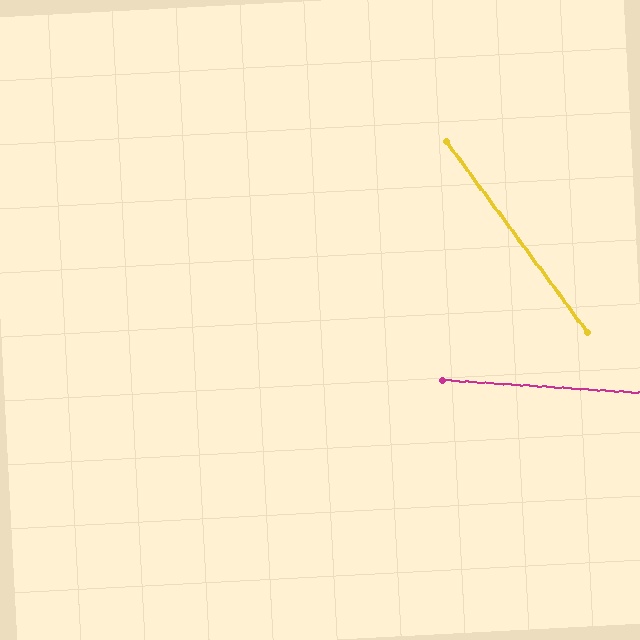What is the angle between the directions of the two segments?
Approximately 50 degrees.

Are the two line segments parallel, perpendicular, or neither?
Neither parallel nor perpendicular — they differ by about 50°.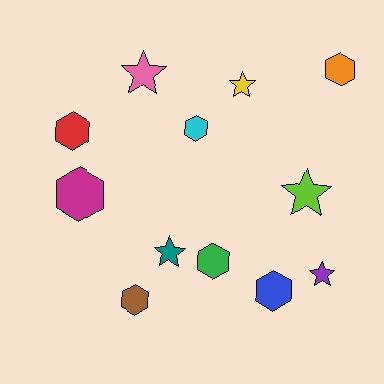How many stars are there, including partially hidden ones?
There are 5 stars.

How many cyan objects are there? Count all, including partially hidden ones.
There is 1 cyan object.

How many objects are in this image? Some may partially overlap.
There are 12 objects.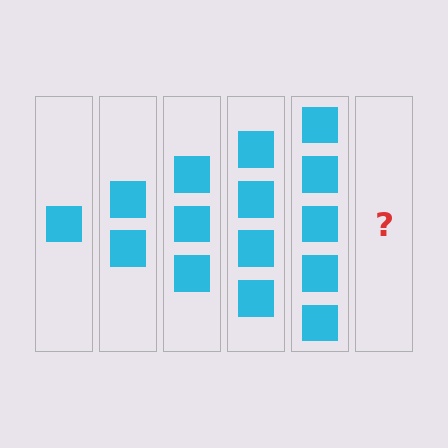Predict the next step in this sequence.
The next step is 6 squares.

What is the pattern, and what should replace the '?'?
The pattern is that each step adds one more square. The '?' should be 6 squares.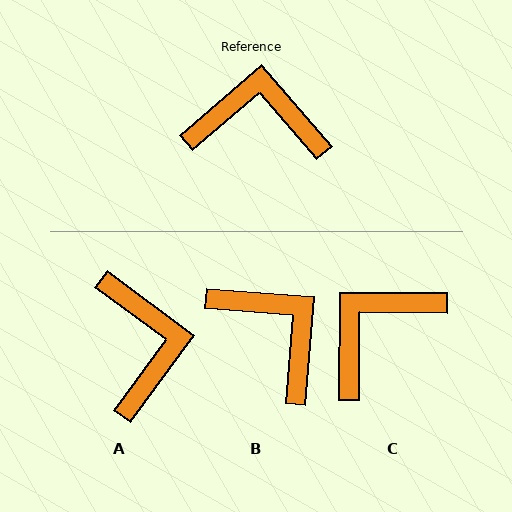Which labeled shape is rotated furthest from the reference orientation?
A, about 77 degrees away.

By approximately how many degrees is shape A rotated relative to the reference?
Approximately 77 degrees clockwise.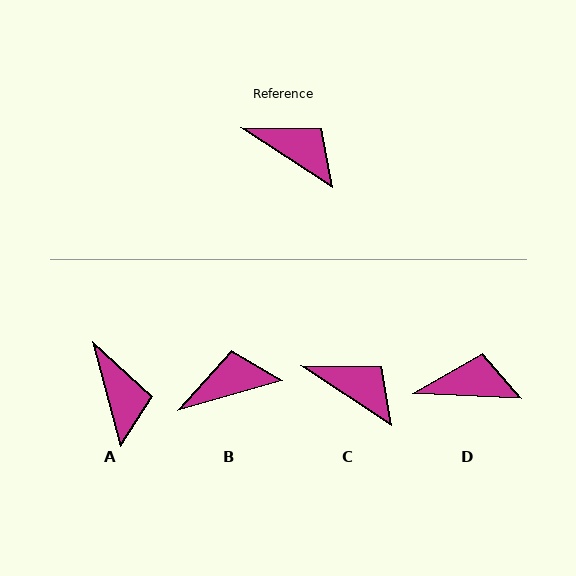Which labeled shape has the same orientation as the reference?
C.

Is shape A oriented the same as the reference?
No, it is off by about 42 degrees.